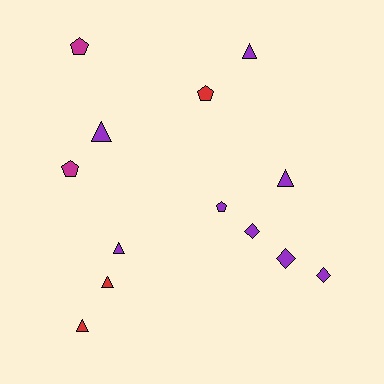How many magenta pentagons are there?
There are 2 magenta pentagons.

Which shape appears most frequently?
Triangle, with 6 objects.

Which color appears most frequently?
Purple, with 8 objects.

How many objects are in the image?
There are 13 objects.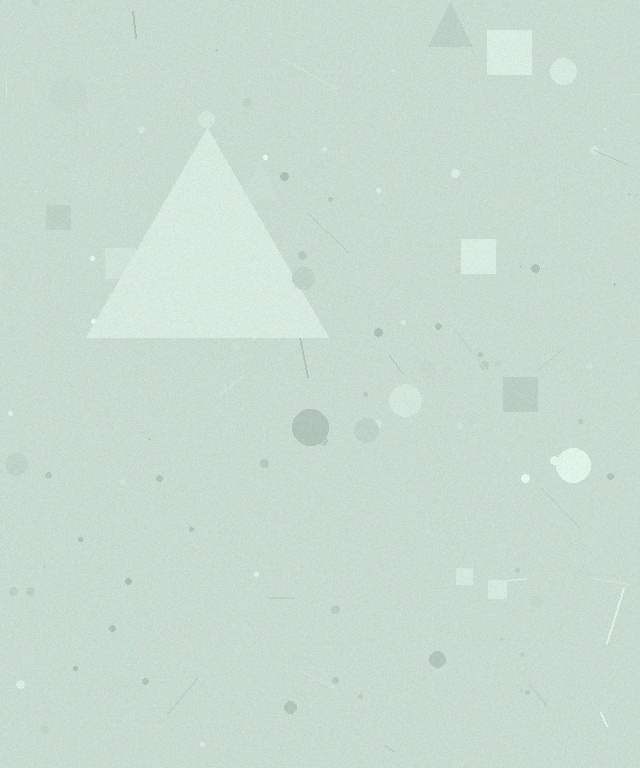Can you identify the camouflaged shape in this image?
The camouflaged shape is a triangle.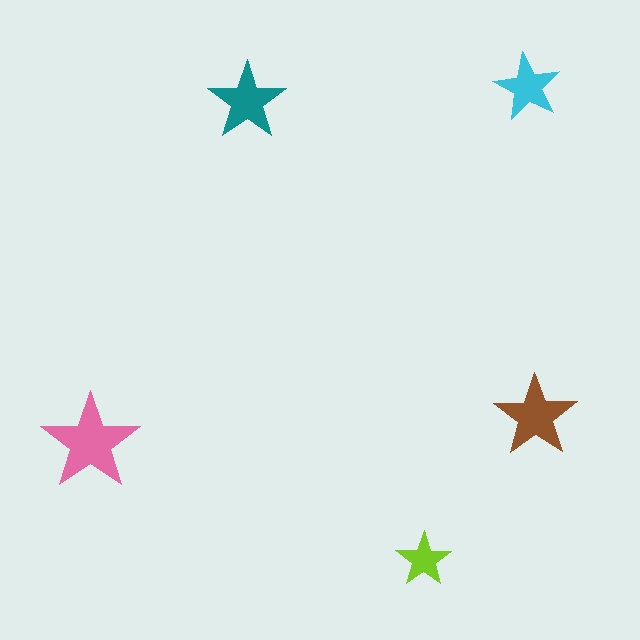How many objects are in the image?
There are 5 objects in the image.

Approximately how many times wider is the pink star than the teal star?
About 1.5 times wider.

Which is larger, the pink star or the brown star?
The pink one.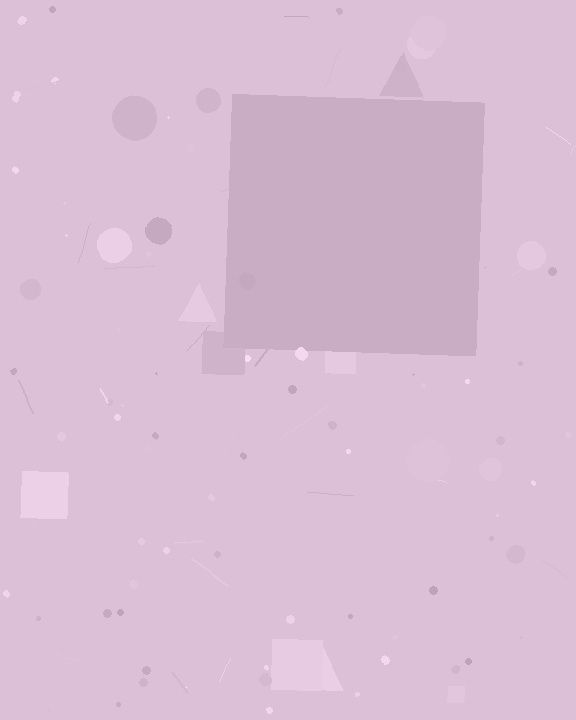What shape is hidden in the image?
A square is hidden in the image.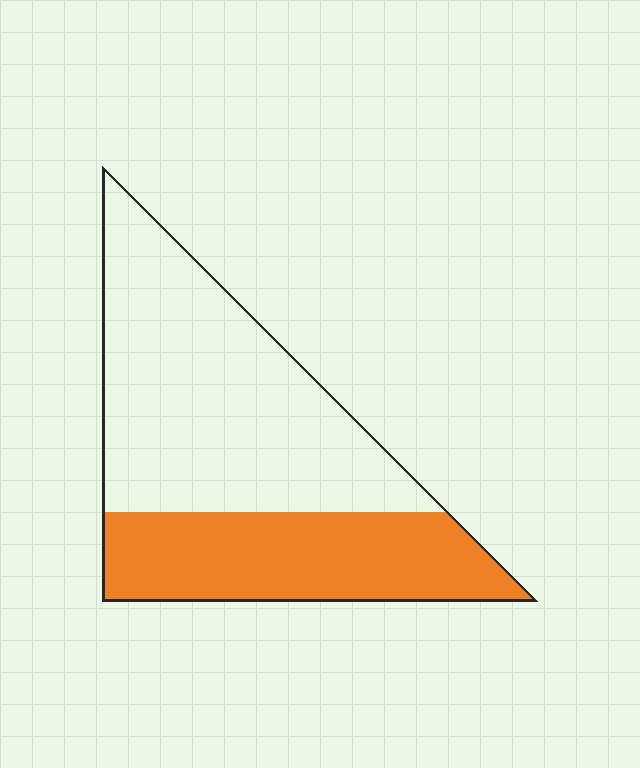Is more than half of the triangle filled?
No.